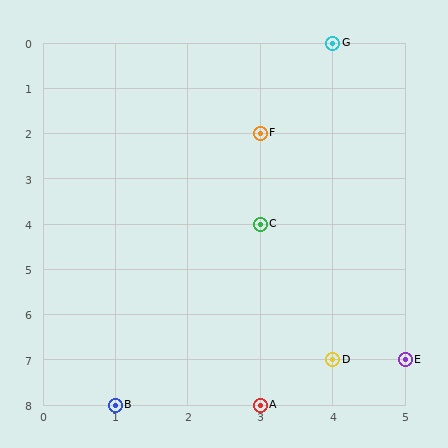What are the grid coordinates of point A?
Point A is at grid coordinates (3, 8).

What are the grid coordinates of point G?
Point G is at grid coordinates (4, 0).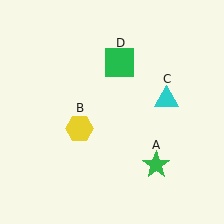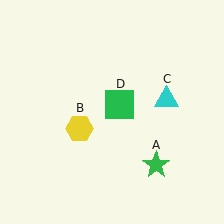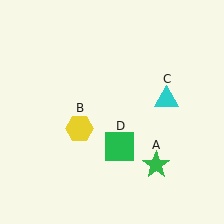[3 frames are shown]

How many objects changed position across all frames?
1 object changed position: green square (object D).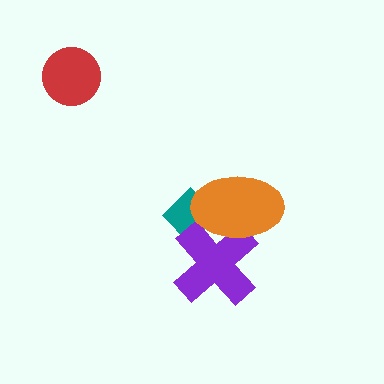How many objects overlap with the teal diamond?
2 objects overlap with the teal diamond.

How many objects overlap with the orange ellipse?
2 objects overlap with the orange ellipse.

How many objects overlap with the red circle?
0 objects overlap with the red circle.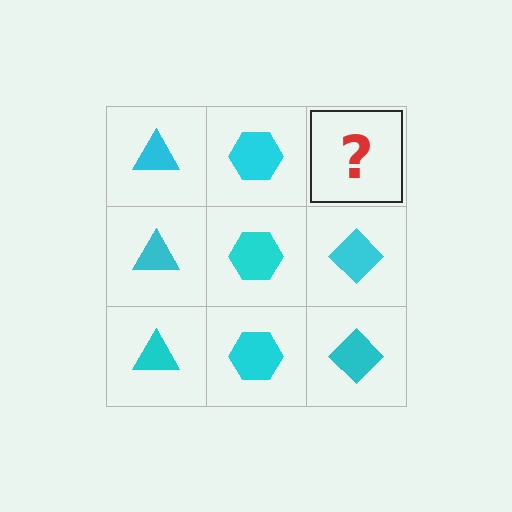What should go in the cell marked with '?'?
The missing cell should contain a cyan diamond.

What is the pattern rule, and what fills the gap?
The rule is that each column has a consistent shape. The gap should be filled with a cyan diamond.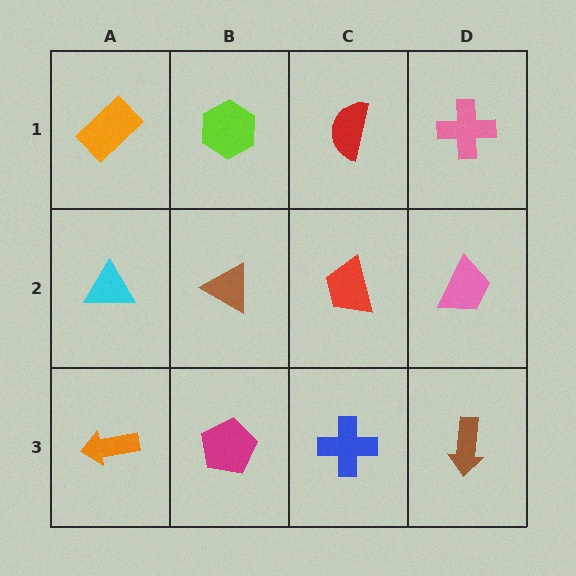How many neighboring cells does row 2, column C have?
4.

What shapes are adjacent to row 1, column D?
A pink trapezoid (row 2, column D), a red semicircle (row 1, column C).